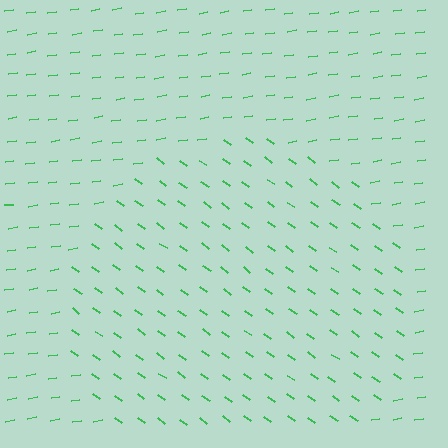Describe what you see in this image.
The image is filled with small green line segments. A circle region in the image has lines oriented differently from the surrounding lines, creating a visible texture boundary.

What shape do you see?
I see a circle.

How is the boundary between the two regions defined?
The boundary is defined purely by a change in line orientation (approximately 45 degrees difference). All lines are the same color and thickness.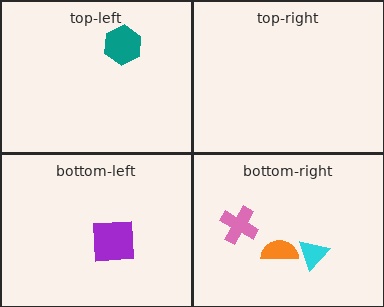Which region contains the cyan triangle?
The bottom-right region.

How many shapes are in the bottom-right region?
3.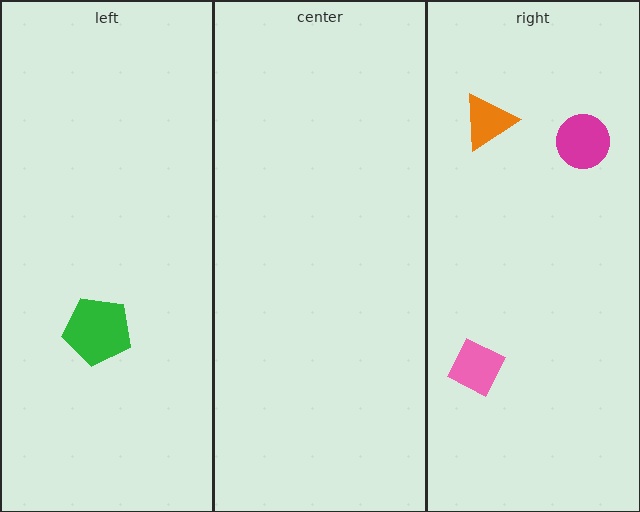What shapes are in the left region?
The green pentagon.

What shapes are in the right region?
The pink square, the orange triangle, the magenta circle.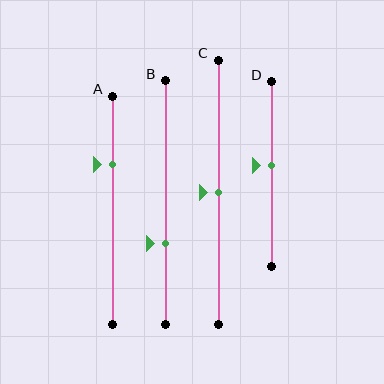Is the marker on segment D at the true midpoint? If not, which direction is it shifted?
No, the marker on segment D is shifted upward by about 5% of the segment length.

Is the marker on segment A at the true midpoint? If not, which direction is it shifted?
No, the marker on segment A is shifted upward by about 20% of the segment length.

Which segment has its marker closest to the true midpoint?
Segment C has its marker closest to the true midpoint.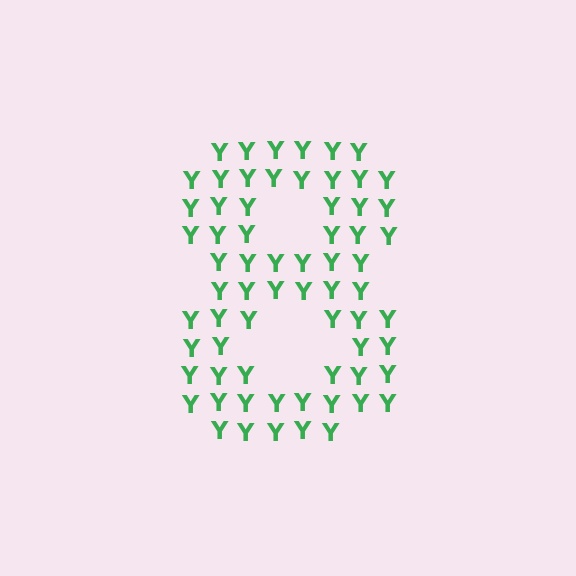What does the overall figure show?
The overall figure shows the digit 8.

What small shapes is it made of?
It is made of small letter Y's.